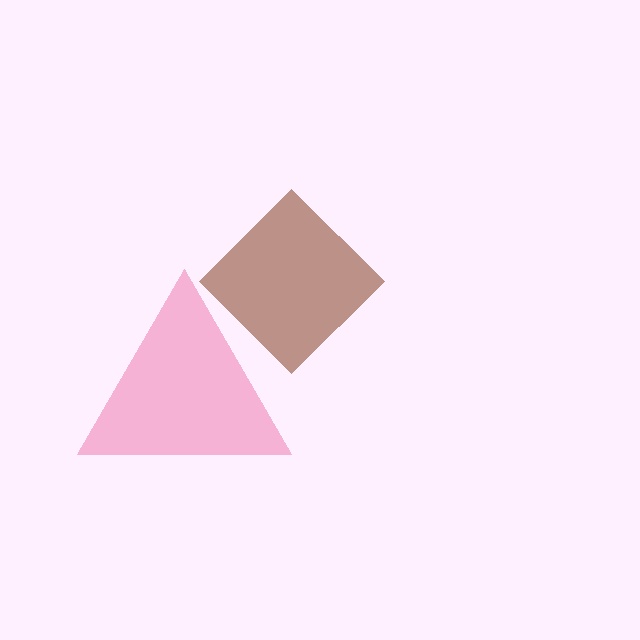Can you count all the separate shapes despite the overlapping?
Yes, there are 2 separate shapes.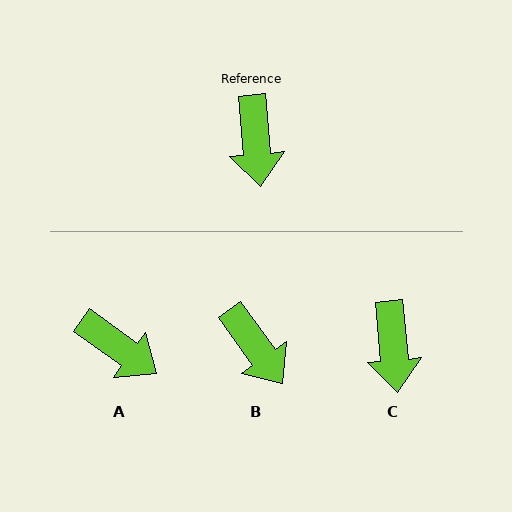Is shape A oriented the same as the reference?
No, it is off by about 50 degrees.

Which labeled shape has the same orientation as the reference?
C.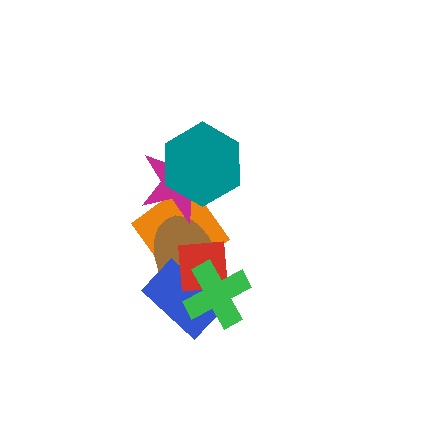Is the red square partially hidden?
Yes, it is partially covered by another shape.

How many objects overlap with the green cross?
4 objects overlap with the green cross.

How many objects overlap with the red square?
4 objects overlap with the red square.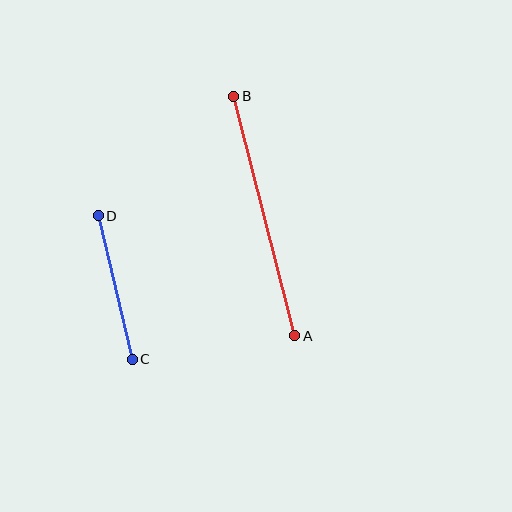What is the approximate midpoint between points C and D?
The midpoint is at approximately (115, 288) pixels.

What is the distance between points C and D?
The distance is approximately 147 pixels.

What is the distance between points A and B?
The distance is approximately 247 pixels.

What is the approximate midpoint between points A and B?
The midpoint is at approximately (264, 216) pixels.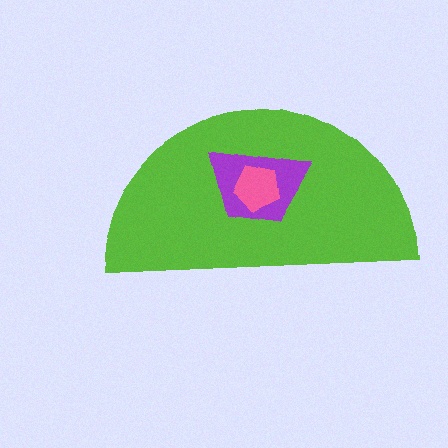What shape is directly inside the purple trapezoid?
The pink pentagon.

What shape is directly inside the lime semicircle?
The purple trapezoid.